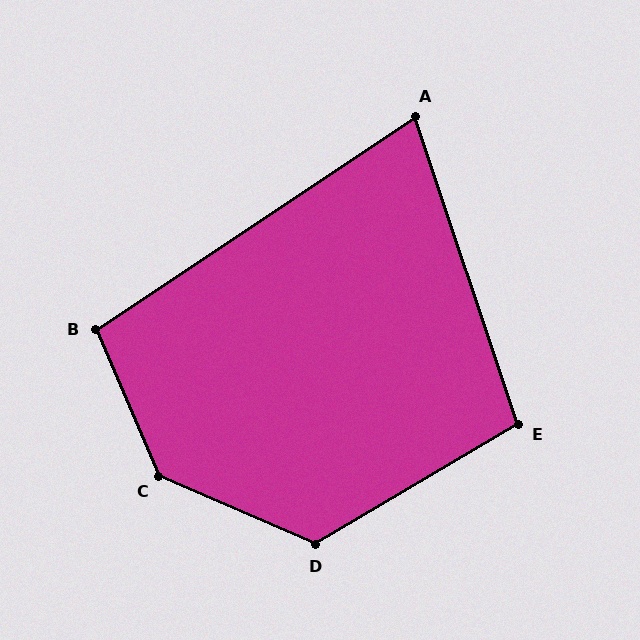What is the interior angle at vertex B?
Approximately 100 degrees (obtuse).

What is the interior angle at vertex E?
Approximately 102 degrees (obtuse).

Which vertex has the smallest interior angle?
A, at approximately 75 degrees.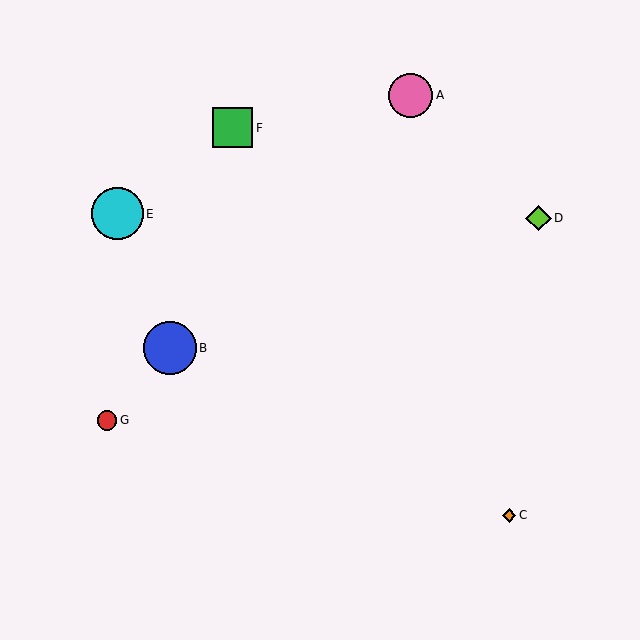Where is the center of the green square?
The center of the green square is at (233, 128).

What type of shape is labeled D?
Shape D is a lime diamond.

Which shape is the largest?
The blue circle (labeled B) is the largest.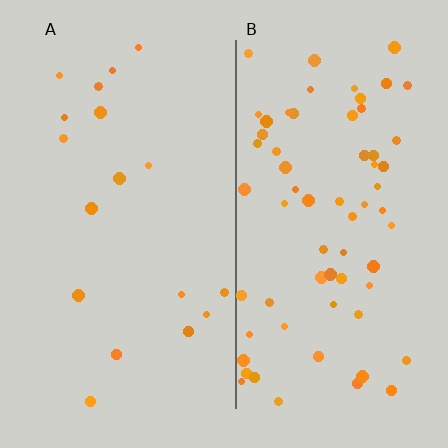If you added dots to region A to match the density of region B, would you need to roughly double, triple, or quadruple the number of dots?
Approximately quadruple.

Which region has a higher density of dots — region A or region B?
B (the right).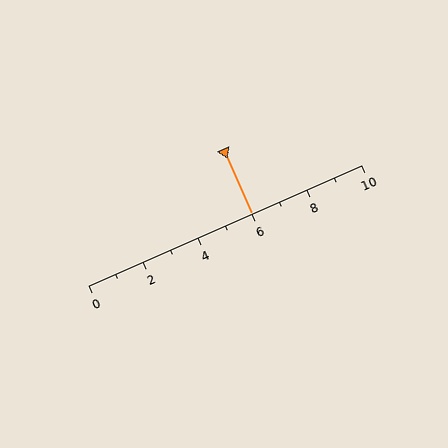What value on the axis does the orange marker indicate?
The marker indicates approximately 6.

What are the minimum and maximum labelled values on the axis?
The axis runs from 0 to 10.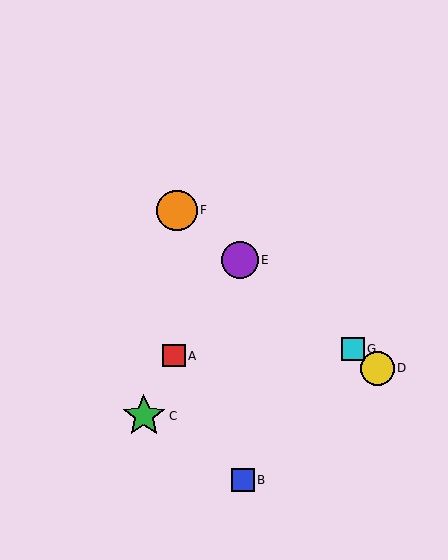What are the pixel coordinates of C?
Object C is at (144, 416).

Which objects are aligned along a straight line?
Objects D, E, F, G are aligned along a straight line.